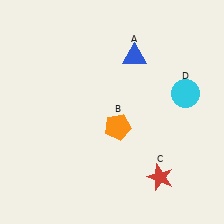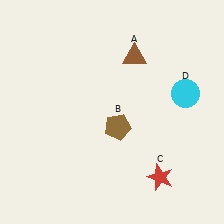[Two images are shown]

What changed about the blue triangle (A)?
In Image 1, A is blue. In Image 2, it changed to brown.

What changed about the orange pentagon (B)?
In Image 1, B is orange. In Image 2, it changed to brown.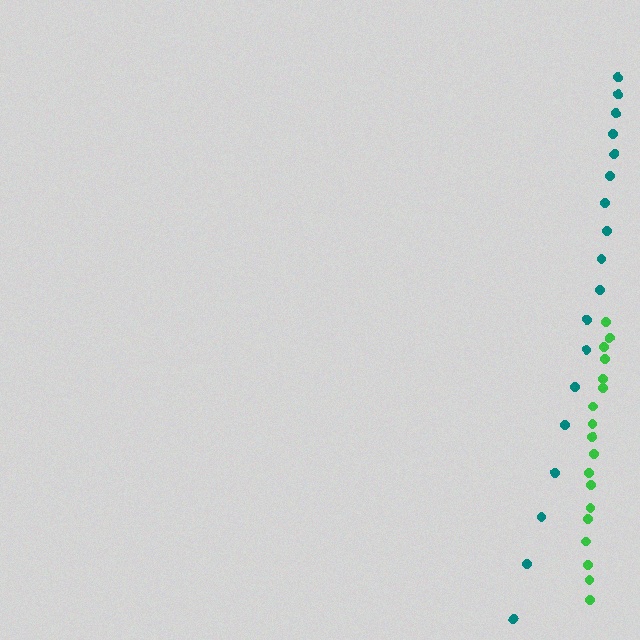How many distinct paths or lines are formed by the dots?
There are 2 distinct paths.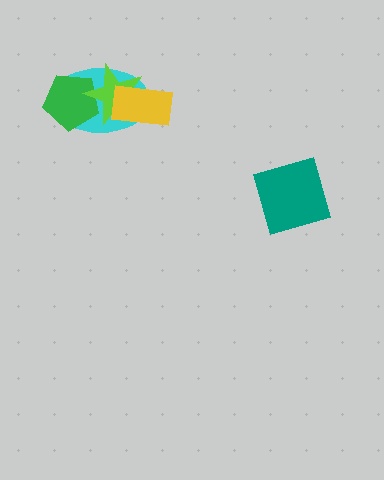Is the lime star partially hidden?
Yes, it is partially covered by another shape.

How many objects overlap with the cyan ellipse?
3 objects overlap with the cyan ellipse.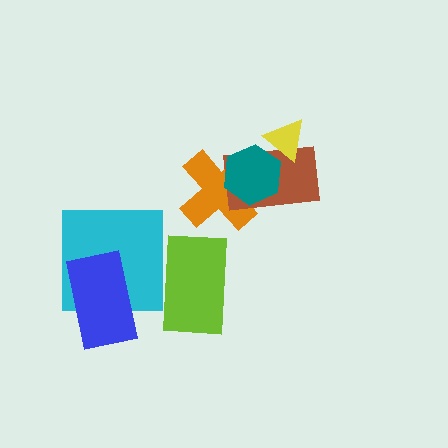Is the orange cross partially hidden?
Yes, it is partially covered by another shape.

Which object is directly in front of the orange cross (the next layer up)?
The brown rectangle is directly in front of the orange cross.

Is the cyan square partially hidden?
Yes, it is partially covered by another shape.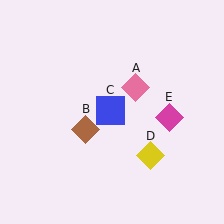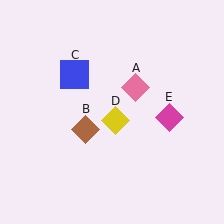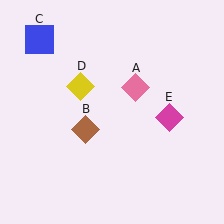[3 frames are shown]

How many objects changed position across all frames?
2 objects changed position: blue square (object C), yellow diamond (object D).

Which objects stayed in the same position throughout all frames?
Pink diamond (object A) and brown diamond (object B) and magenta diamond (object E) remained stationary.